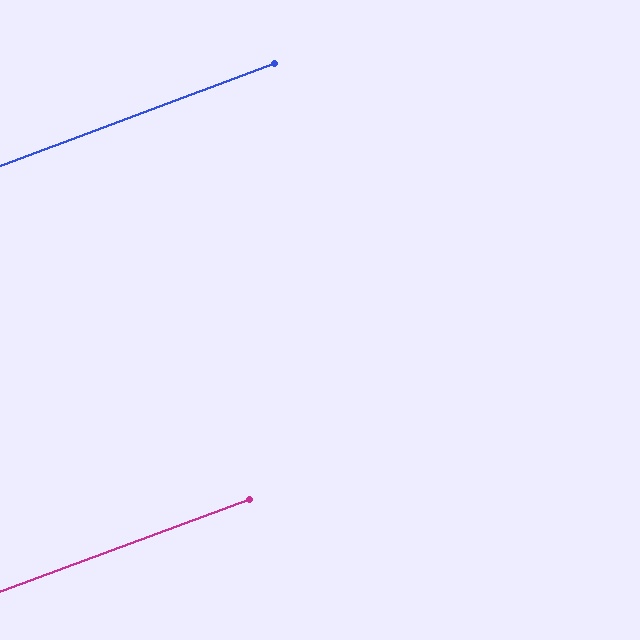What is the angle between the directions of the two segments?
Approximately 0 degrees.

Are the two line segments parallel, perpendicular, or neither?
Parallel — their directions differ by only 0.1°.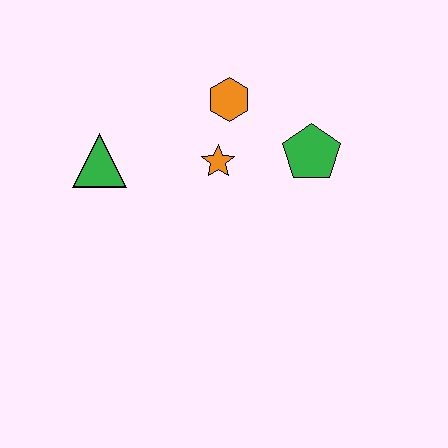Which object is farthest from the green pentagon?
The green triangle is farthest from the green pentagon.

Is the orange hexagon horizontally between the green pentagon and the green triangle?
Yes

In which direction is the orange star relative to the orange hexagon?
The orange star is below the orange hexagon.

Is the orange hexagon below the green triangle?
No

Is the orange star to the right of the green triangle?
Yes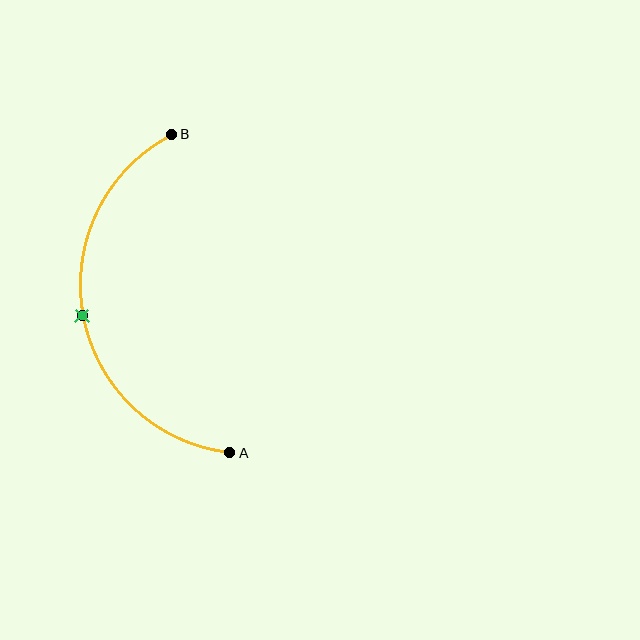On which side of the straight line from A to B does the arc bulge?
The arc bulges to the left of the straight line connecting A and B.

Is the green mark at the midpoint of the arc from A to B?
Yes. The green mark lies on the arc at equal arc-length from both A and B — it is the arc midpoint.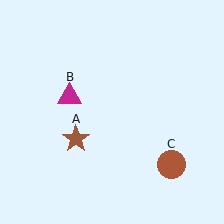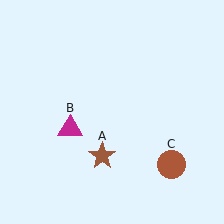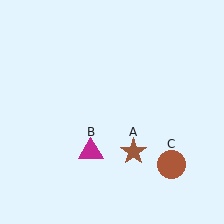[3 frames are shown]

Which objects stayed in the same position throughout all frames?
Brown circle (object C) remained stationary.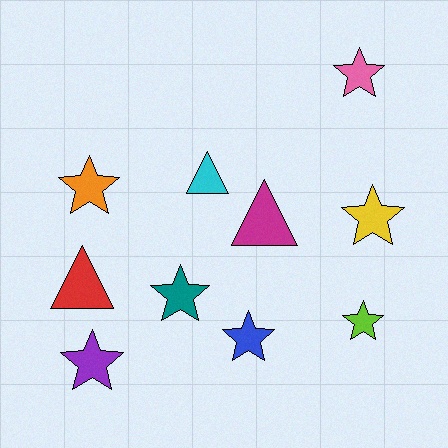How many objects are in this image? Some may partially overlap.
There are 10 objects.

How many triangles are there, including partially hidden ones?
There are 3 triangles.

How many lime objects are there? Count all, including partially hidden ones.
There is 1 lime object.